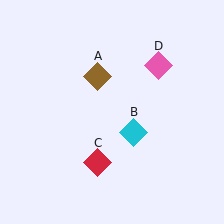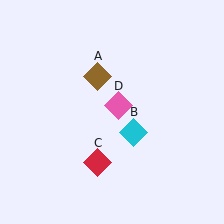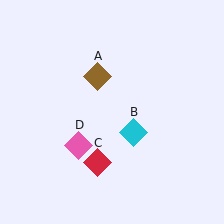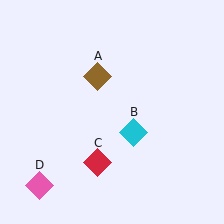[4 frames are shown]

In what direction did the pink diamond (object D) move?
The pink diamond (object D) moved down and to the left.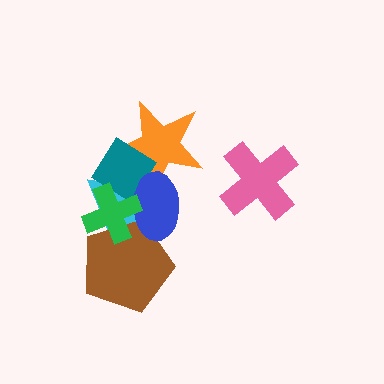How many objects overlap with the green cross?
4 objects overlap with the green cross.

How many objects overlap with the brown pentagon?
3 objects overlap with the brown pentagon.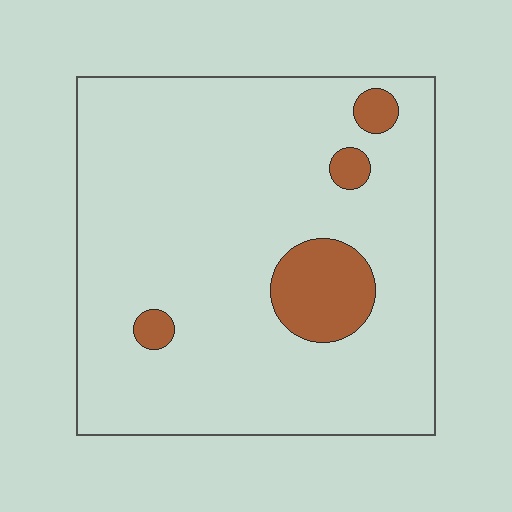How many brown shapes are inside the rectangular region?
4.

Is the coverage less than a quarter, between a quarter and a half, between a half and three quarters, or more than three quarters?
Less than a quarter.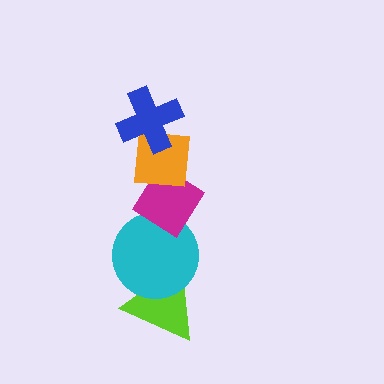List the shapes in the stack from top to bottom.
From top to bottom: the blue cross, the orange square, the magenta diamond, the cyan circle, the lime triangle.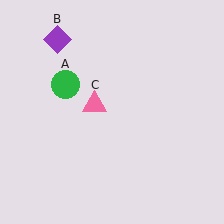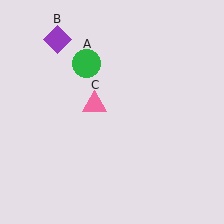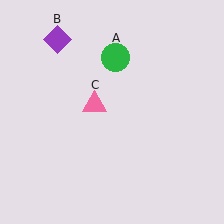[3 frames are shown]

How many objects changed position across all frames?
1 object changed position: green circle (object A).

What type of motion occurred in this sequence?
The green circle (object A) rotated clockwise around the center of the scene.